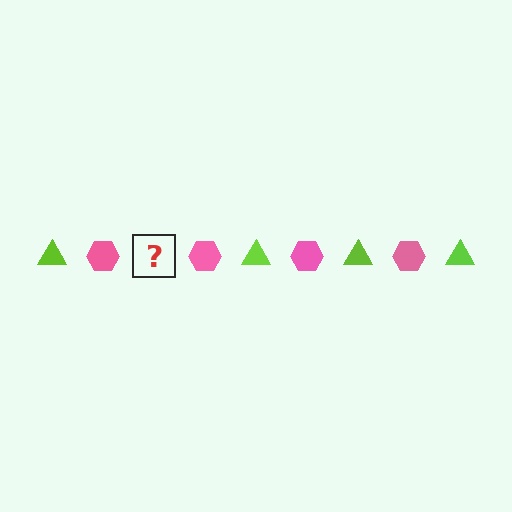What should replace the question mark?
The question mark should be replaced with a lime triangle.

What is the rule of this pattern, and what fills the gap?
The rule is that the pattern alternates between lime triangle and pink hexagon. The gap should be filled with a lime triangle.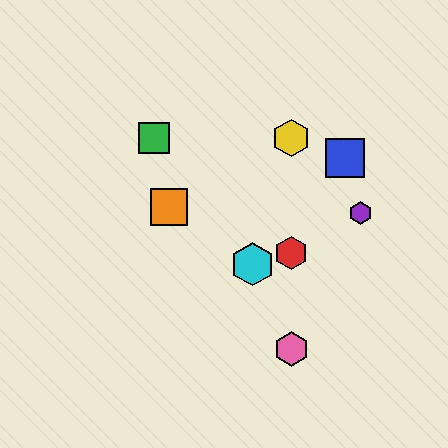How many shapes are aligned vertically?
3 shapes (the red hexagon, the yellow hexagon, the pink hexagon) are aligned vertically.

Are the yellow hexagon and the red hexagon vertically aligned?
Yes, both are at x≈291.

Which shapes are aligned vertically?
The red hexagon, the yellow hexagon, the pink hexagon are aligned vertically.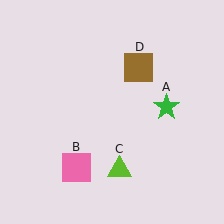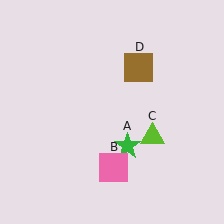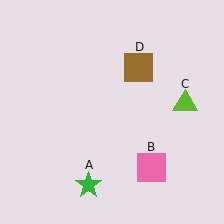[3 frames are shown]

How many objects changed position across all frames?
3 objects changed position: green star (object A), pink square (object B), lime triangle (object C).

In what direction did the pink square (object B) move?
The pink square (object B) moved right.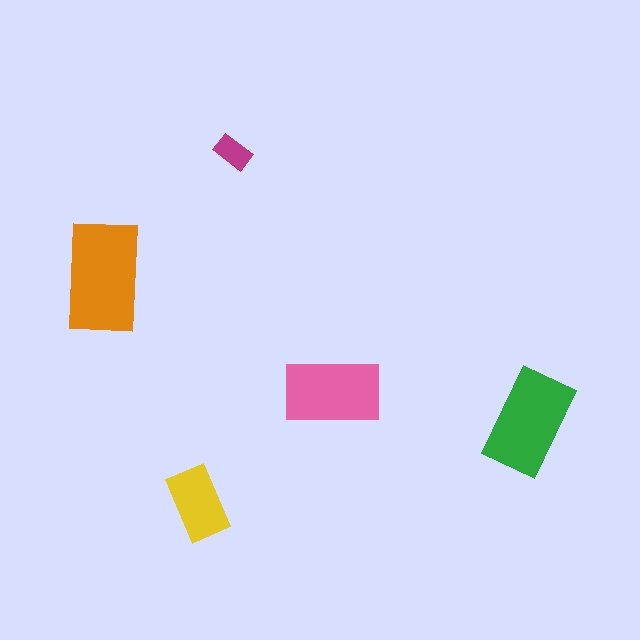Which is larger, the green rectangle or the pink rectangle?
The green one.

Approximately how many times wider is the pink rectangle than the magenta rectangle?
About 2.5 times wider.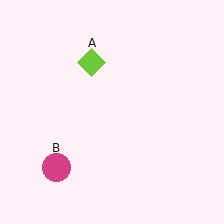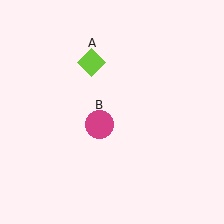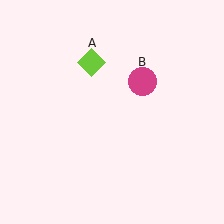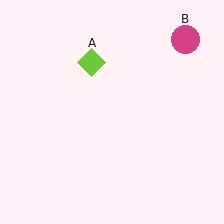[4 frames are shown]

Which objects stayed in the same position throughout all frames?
Lime diamond (object A) remained stationary.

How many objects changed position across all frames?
1 object changed position: magenta circle (object B).